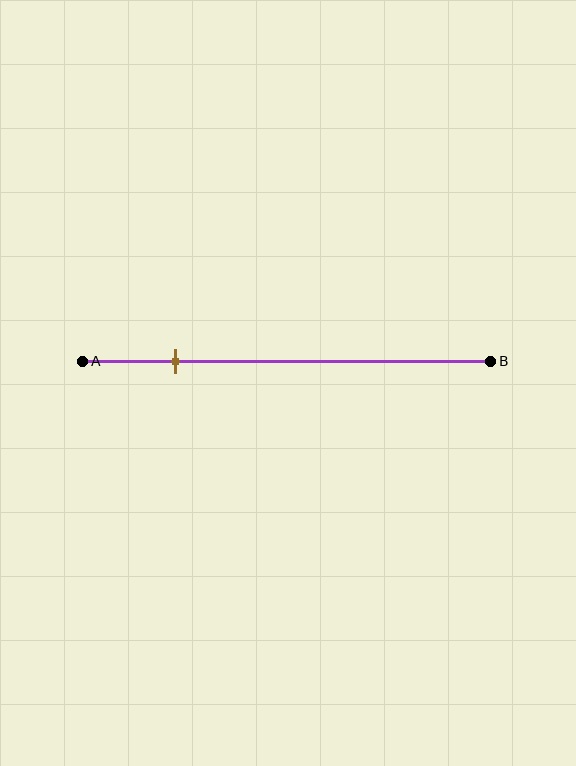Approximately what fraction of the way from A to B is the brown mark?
The brown mark is approximately 25% of the way from A to B.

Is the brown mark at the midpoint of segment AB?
No, the mark is at about 25% from A, not at the 50% midpoint.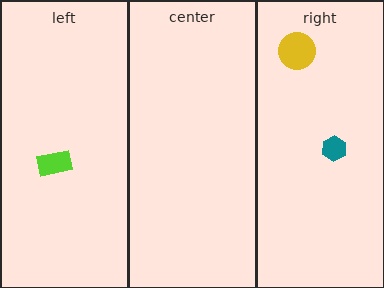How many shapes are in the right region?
2.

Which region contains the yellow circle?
The right region.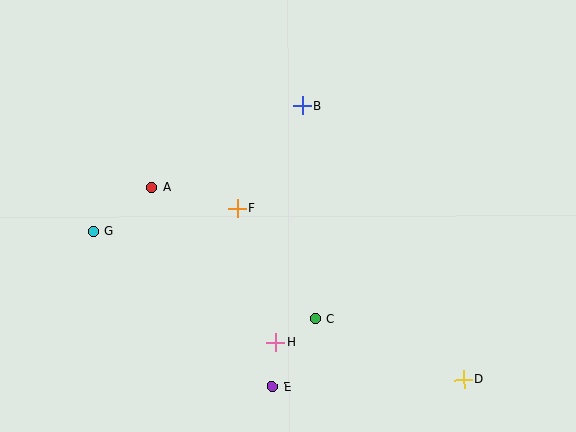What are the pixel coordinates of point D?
Point D is at (464, 380).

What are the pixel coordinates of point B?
Point B is at (302, 106).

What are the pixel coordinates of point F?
Point F is at (237, 208).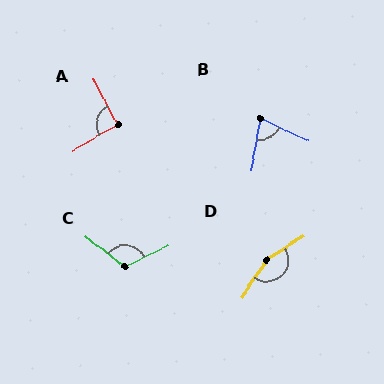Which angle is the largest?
D, at approximately 157 degrees.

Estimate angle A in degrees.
Approximately 93 degrees.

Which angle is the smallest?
B, at approximately 75 degrees.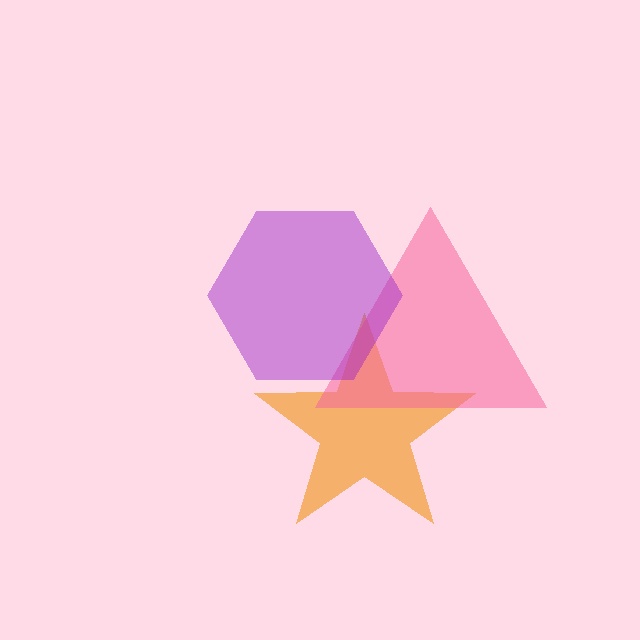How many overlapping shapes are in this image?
There are 3 overlapping shapes in the image.